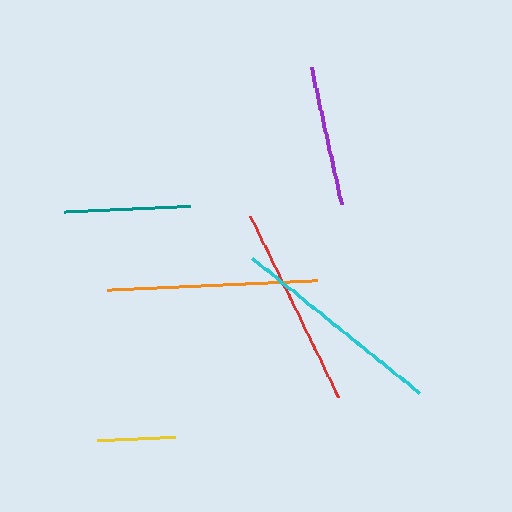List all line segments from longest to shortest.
From longest to shortest: cyan, orange, red, purple, teal, yellow.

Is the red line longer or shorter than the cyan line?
The cyan line is longer than the red line.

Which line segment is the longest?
The cyan line is the longest at approximately 215 pixels.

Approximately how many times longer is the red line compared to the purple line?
The red line is approximately 1.4 times the length of the purple line.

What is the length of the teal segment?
The teal segment is approximately 126 pixels long.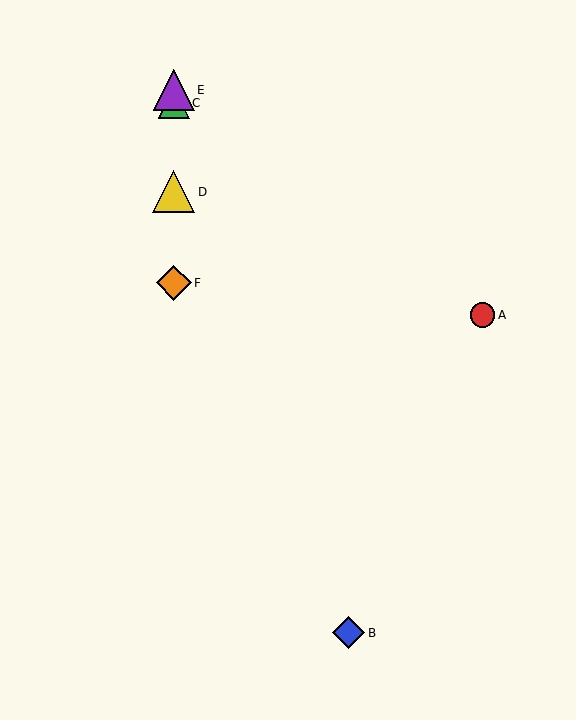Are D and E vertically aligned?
Yes, both are at x≈174.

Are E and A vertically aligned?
No, E is at x≈174 and A is at x≈482.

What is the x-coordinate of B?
Object B is at x≈349.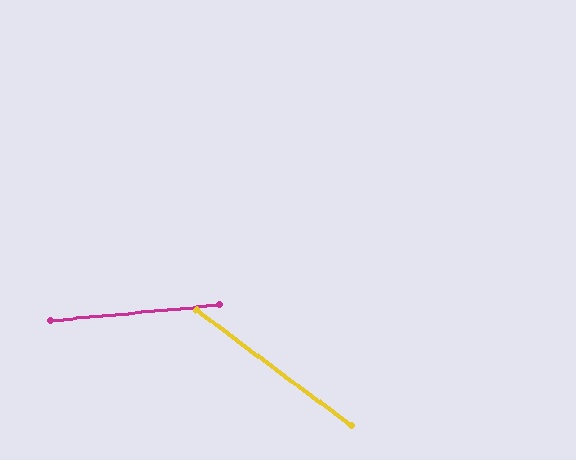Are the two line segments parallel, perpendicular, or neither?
Neither parallel nor perpendicular — they differ by about 42°.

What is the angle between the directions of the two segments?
Approximately 42 degrees.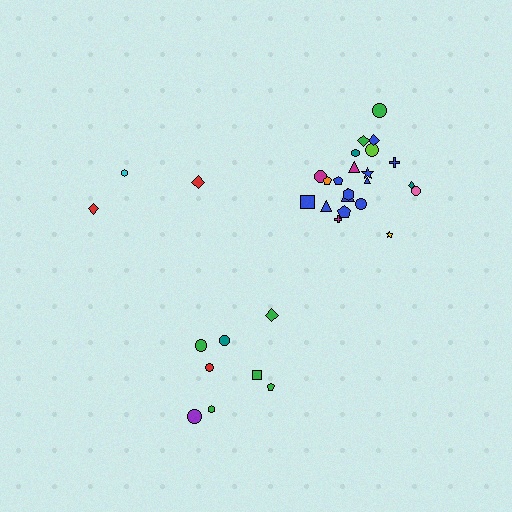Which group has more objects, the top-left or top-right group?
The top-right group.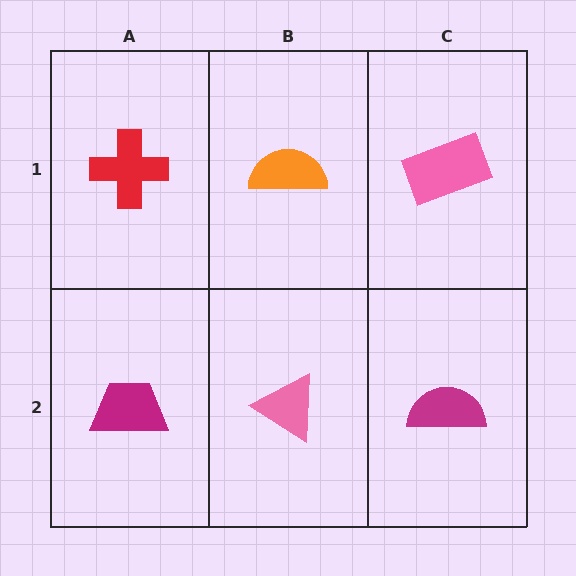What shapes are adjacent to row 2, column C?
A pink rectangle (row 1, column C), a pink triangle (row 2, column B).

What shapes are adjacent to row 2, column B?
An orange semicircle (row 1, column B), a magenta trapezoid (row 2, column A), a magenta semicircle (row 2, column C).